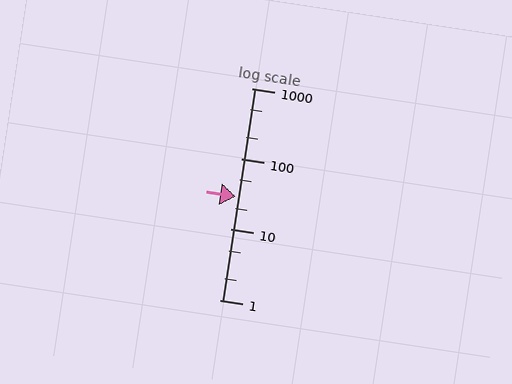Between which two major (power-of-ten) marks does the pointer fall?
The pointer is between 10 and 100.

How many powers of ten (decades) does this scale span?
The scale spans 3 decades, from 1 to 1000.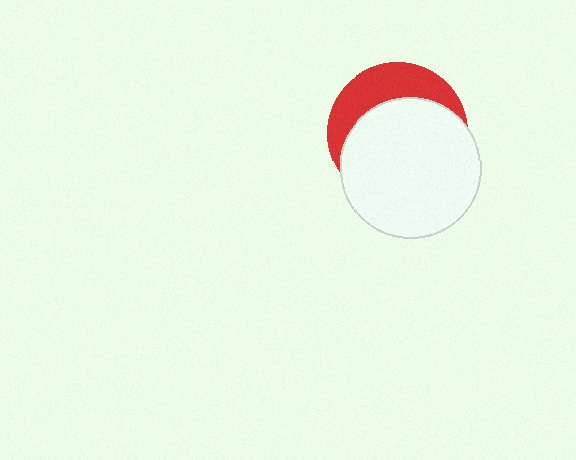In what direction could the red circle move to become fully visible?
The red circle could move up. That would shift it out from behind the white circle entirely.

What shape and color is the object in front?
The object in front is a white circle.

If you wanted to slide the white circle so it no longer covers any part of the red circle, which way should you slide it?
Slide it down — that is the most direct way to separate the two shapes.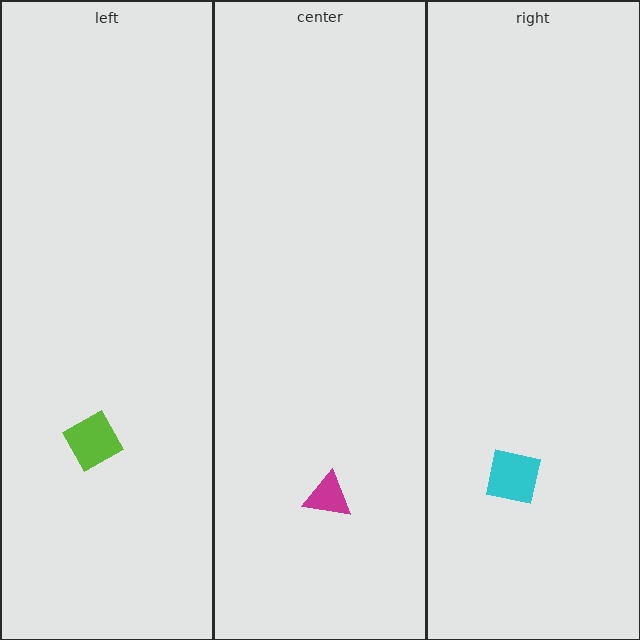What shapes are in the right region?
The cyan square.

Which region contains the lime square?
The left region.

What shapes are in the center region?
The magenta triangle.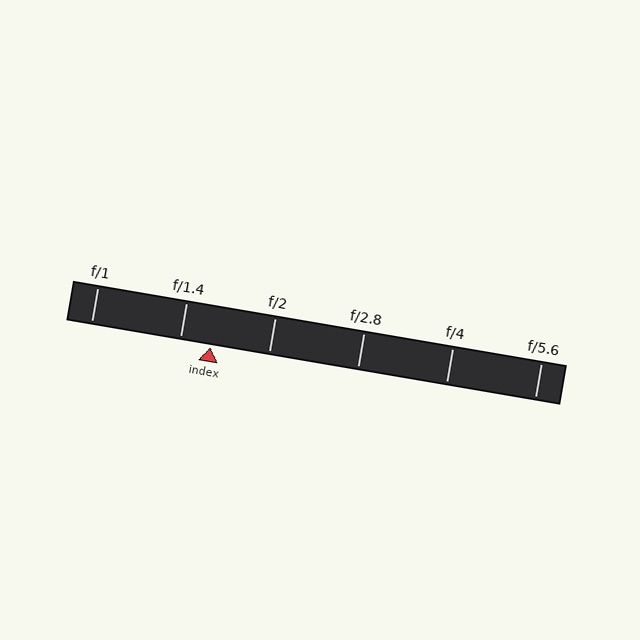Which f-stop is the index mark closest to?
The index mark is closest to f/1.4.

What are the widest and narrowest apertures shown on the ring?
The widest aperture shown is f/1 and the narrowest is f/5.6.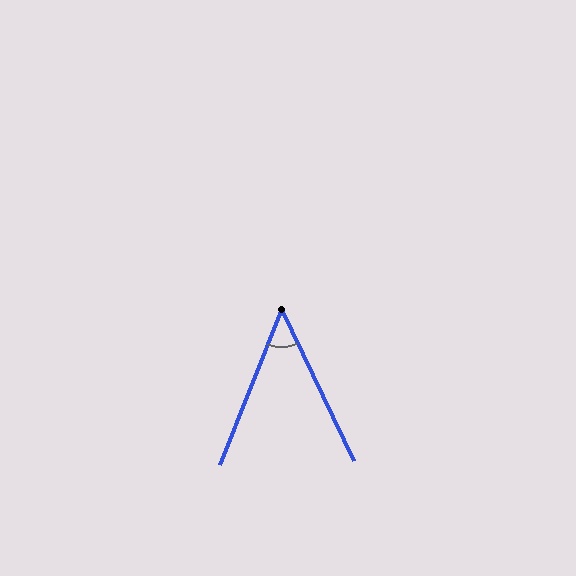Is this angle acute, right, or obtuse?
It is acute.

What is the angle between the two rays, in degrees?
Approximately 47 degrees.